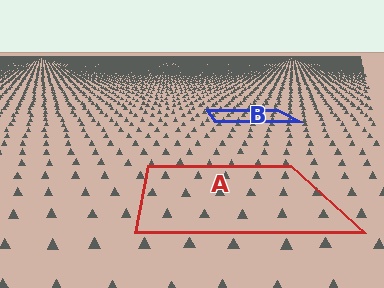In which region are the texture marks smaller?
The texture marks are smaller in region B, because it is farther away.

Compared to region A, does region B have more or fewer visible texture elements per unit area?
Region B has more texture elements per unit area — they are packed more densely because it is farther away.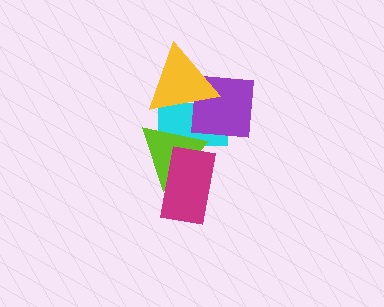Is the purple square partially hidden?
Yes, it is partially covered by another shape.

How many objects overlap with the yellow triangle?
3 objects overlap with the yellow triangle.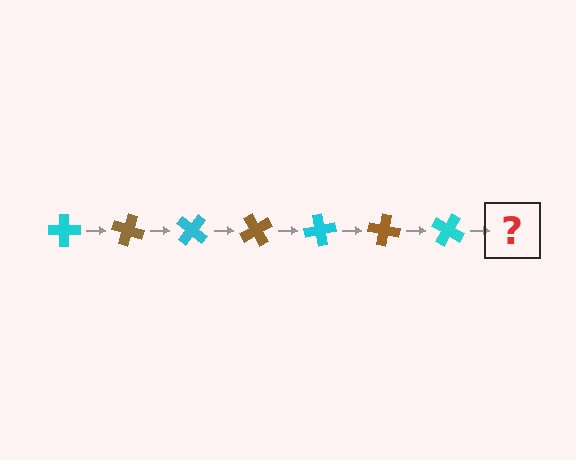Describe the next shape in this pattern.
It should be a brown cross, rotated 140 degrees from the start.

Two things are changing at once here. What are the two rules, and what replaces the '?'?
The two rules are that it rotates 20 degrees each step and the color cycles through cyan and brown. The '?' should be a brown cross, rotated 140 degrees from the start.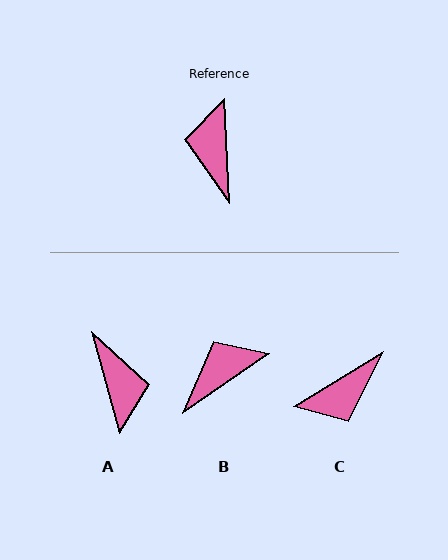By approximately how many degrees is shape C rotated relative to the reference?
Approximately 118 degrees counter-clockwise.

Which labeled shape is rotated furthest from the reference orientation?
A, about 168 degrees away.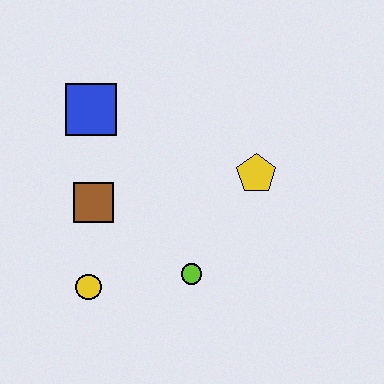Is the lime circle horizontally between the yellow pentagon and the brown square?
Yes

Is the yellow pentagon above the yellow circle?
Yes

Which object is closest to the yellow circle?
The brown square is closest to the yellow circle.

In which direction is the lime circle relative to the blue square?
The lime circle is below the blue square.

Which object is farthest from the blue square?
The lime circle is farthest from the blue square.